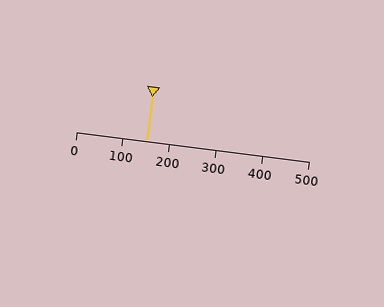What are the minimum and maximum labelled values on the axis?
The axis runs from 0 to 500.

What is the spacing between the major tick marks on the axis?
The major ticks are spaced 100 apart.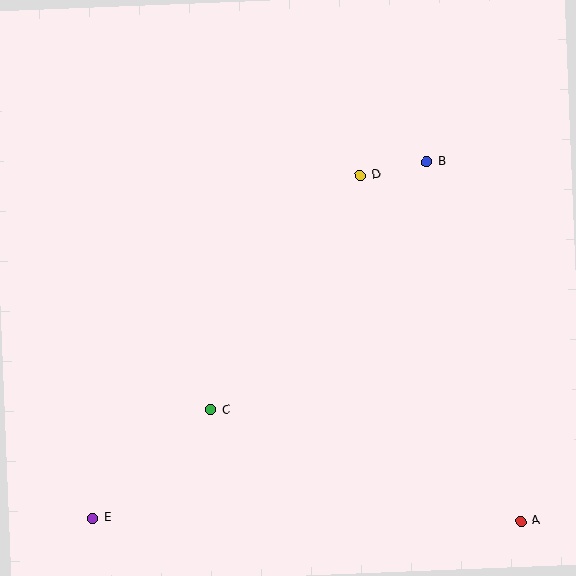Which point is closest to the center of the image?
Point D at (360, 175) is closest to the center.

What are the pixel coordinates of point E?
Point E is at (93, 518).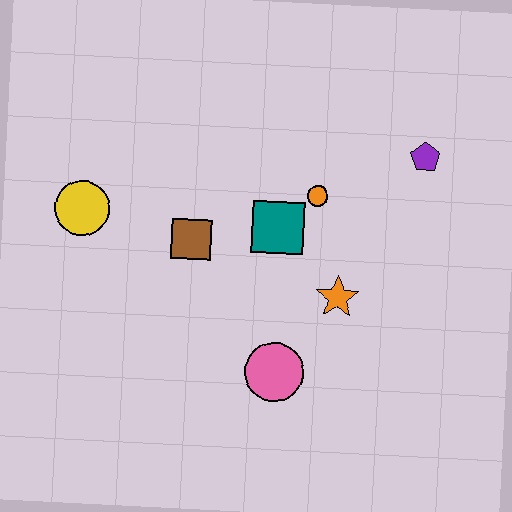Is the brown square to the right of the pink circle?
No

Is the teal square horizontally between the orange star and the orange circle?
No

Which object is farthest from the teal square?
The yellow circle is farthest from the teal square.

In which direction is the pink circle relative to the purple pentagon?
The pink circle is below the purple pentagon.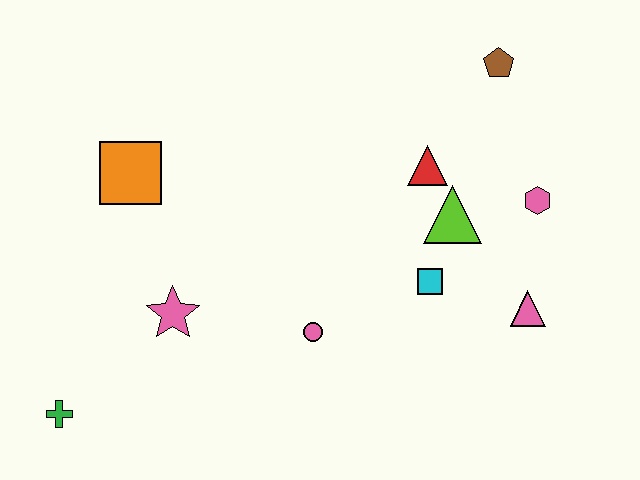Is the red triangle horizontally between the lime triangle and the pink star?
Yes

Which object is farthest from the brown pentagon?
The green cross is farthest from the brown pentagon.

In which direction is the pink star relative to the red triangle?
The pink star is to the left of the red triangle.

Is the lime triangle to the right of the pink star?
Yes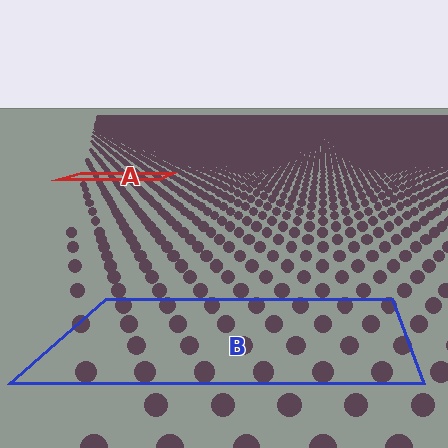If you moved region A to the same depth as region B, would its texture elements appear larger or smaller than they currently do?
They would appear larger. At a closer depth, the same texture elements are projected at a bigger on-screen size.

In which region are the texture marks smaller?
The texture marks are smaller in region A, because it is farther away.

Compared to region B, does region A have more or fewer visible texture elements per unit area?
Region A has more texture elements per unit area — they are packed more densely because it is farther away.